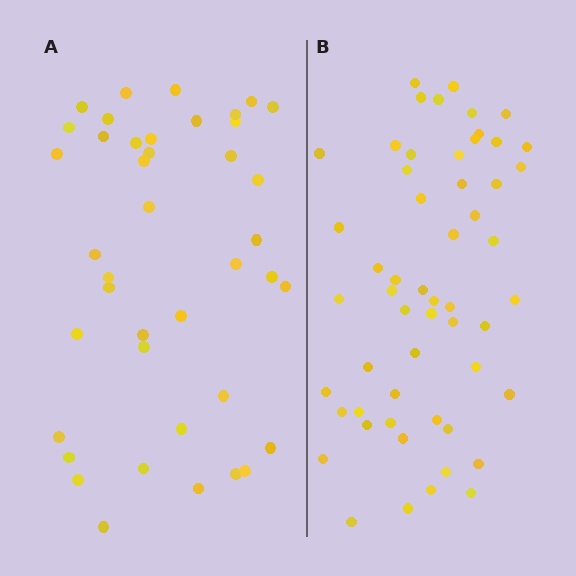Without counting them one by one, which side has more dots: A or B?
Region B (the right region) has more dots.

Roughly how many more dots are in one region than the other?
Region B has approximately 15 more dots than region A.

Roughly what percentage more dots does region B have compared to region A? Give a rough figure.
About 35% more.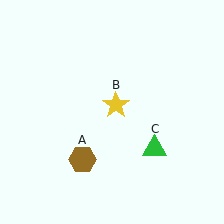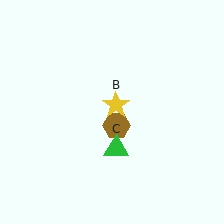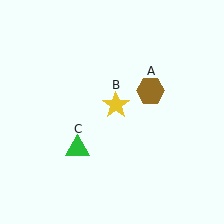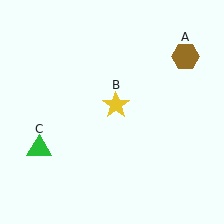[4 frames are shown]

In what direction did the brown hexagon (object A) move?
The brown hexagon (object A) moved up and to the right.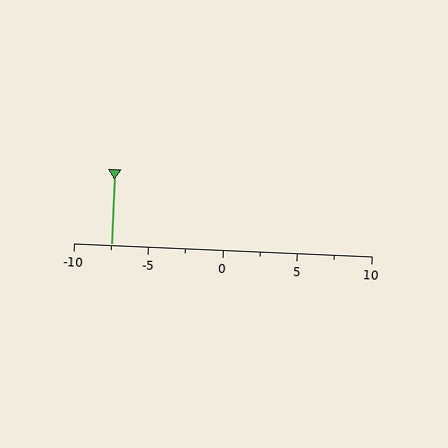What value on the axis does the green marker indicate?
The marker indicates approximately -7.5.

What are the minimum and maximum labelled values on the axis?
The axis runs from -10 to 10.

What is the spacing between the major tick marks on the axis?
The major ticks are spaced 5 apart.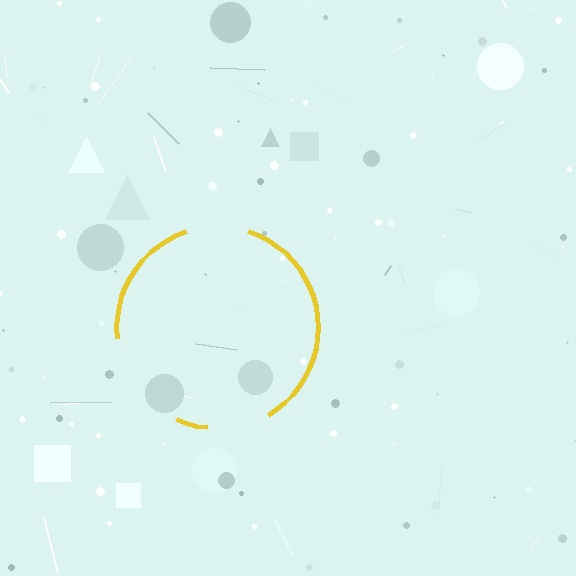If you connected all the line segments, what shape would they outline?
They would outline a circle.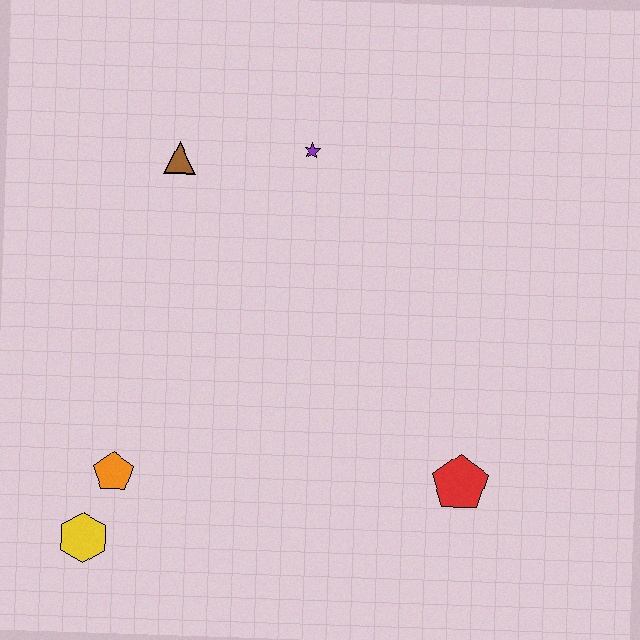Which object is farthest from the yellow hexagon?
The purple star is farthest from the yellow hexagon.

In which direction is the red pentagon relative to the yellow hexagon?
The red pentagon is to the right of the yellow hexagon.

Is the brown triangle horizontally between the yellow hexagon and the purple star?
Yes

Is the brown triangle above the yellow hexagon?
Yes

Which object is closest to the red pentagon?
The orange pentagon is closest to the red pentagon.